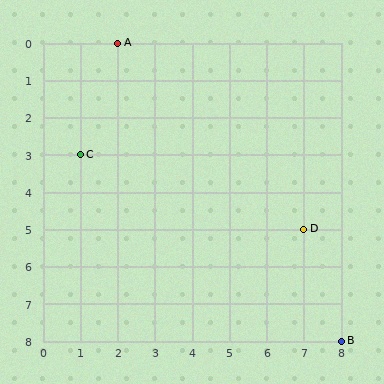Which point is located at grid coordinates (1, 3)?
Point C is at (1, 3).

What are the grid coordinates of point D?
Point D is at grid coordinates (7, 5).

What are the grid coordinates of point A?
Point A is at grid coordinates (2, 0).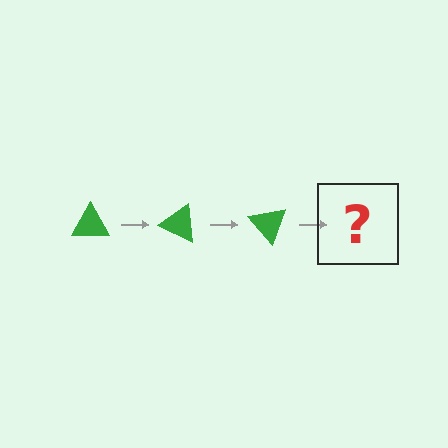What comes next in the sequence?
The next element should be a green triangle rotated 75 degrees.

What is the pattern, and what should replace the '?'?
The pattern is that the triangle rotates 25 degrees each step. The '?' should be a green triangle rotated 75 degrees.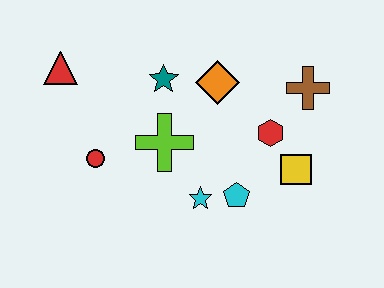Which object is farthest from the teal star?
The yellow square is farthest from the teal star.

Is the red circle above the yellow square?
Yes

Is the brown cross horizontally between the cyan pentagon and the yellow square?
No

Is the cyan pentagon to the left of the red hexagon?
Yes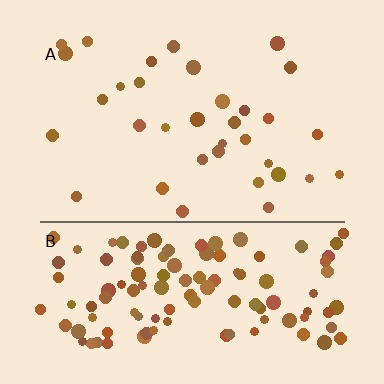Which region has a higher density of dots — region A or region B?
B (the bottom).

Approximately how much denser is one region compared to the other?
Approximately 3.7× — region B over region A.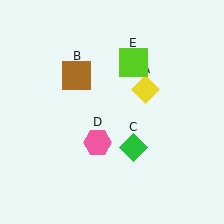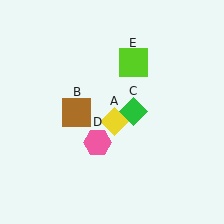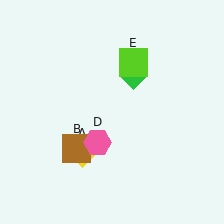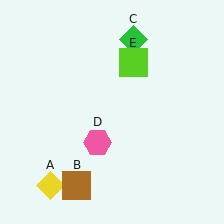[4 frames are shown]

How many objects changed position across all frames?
3 objects changed position: yellow diamond (object A), brown square (object B), green diamond (object C).